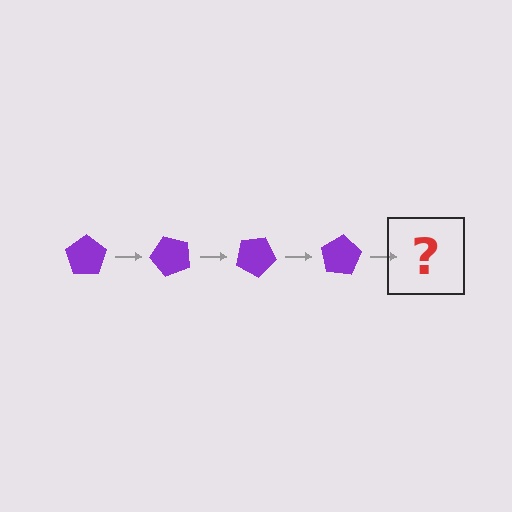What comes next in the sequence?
The next element should be a purple pentagon rotated 200 degrees.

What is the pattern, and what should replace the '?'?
The pattern is that the pentagon rotates 50 degrees each step. The '?' should be a purple pentagon rotated 200 degrees.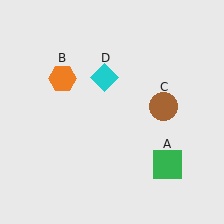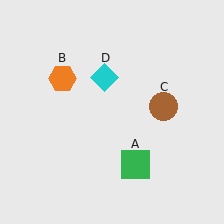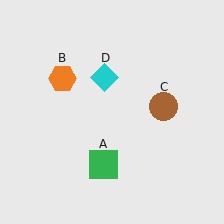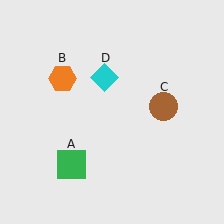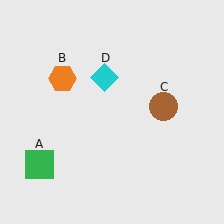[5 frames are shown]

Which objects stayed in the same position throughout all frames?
Orange hexagon (object B) and brown circle (object C) and cyan diamond (object D) remained stationary.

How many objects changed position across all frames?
1 object changed position: green square (object A).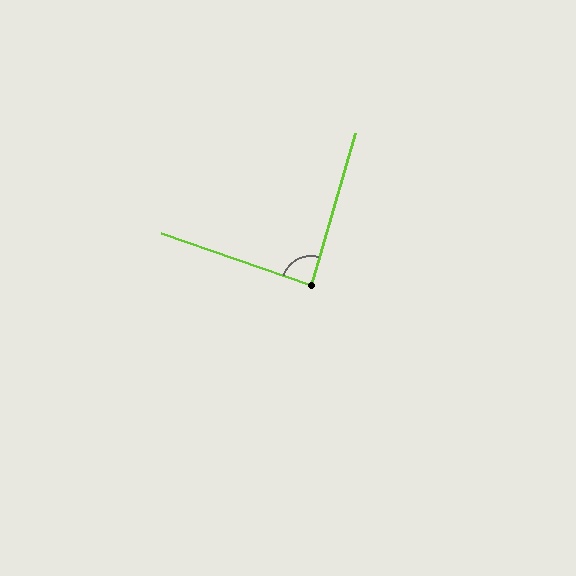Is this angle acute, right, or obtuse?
It is approximately a right angle.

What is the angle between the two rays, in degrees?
Approximately 87 degrees.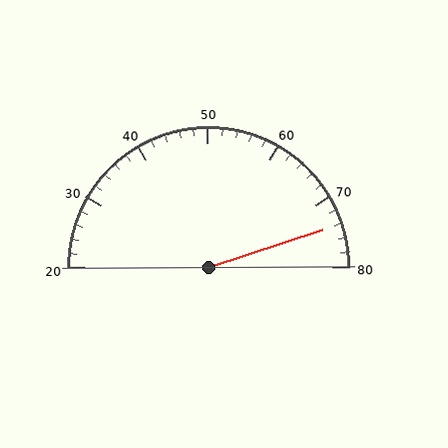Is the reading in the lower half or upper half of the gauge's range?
The reading is in the upper half of the range (20 to 80).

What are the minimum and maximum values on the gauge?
The gauge ranges from 20 to 80.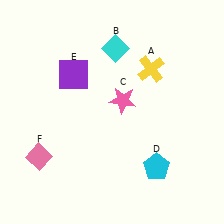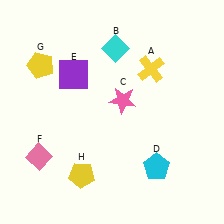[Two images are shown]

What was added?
A yellow pentagon (G), a yellow pentagon (H) were added in Image 2.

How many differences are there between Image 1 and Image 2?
There are 2 differences between the two images.